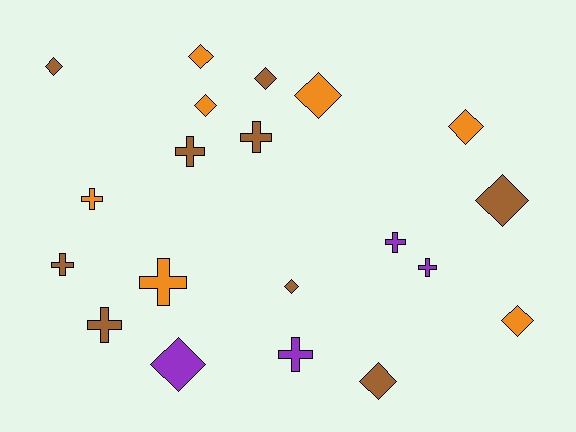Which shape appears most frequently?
Diamond, with 11 objects.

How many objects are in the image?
There are 20 objects.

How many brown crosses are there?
There are 4 brown crosses.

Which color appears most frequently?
Brown, with 9 objects.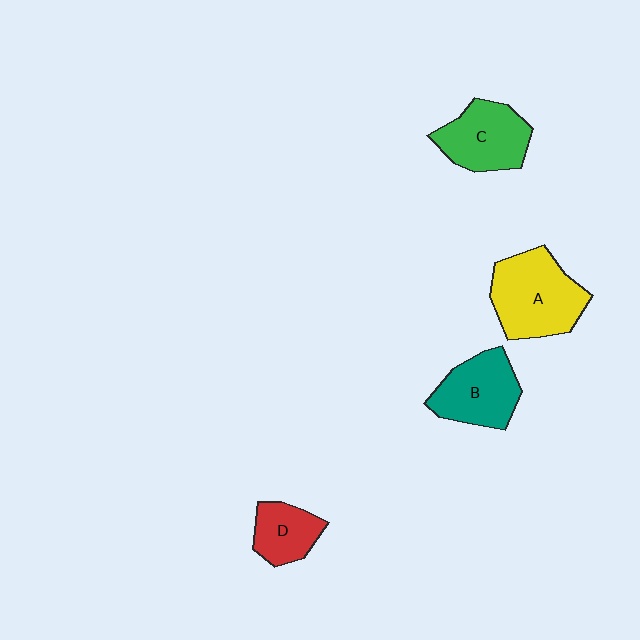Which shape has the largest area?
Shape A (yellow).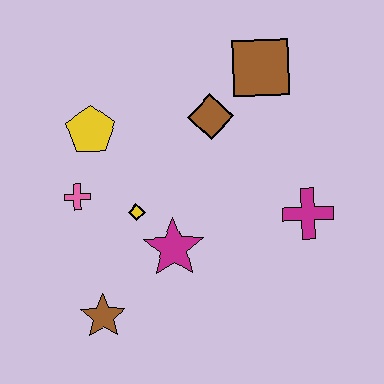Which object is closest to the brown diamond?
The brown square is closest to the brown diamond.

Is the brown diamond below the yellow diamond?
No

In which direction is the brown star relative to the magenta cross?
The brown star is to the left of the magenta cross.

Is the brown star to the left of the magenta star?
Yes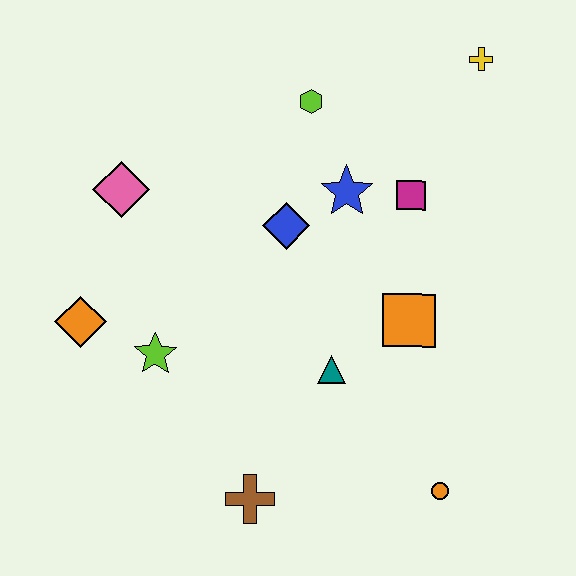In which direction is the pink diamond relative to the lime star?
The pink diamond is above the lime star.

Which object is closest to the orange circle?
The teal triangle is closest to the orange circle.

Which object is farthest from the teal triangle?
The yellow cross is farthest from the teal triangle.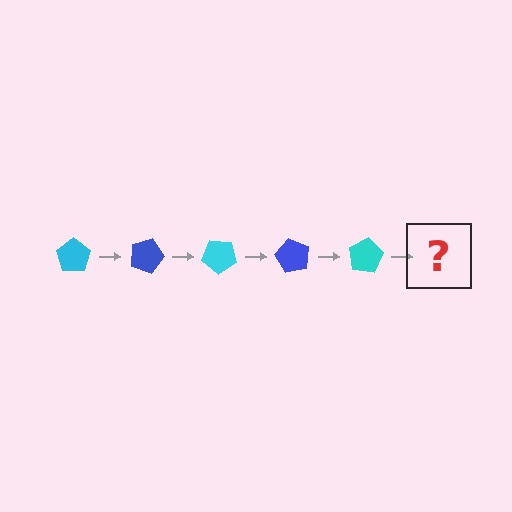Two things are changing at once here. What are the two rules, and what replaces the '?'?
The two rules are that it rotates 20 degrees each step and the color cycles through cyan and blue. The '?' should be a blue pentagon, rotated 100 degrees from the start.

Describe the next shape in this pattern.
It should be a blue pentagon, rotated 100 degrees from the start.